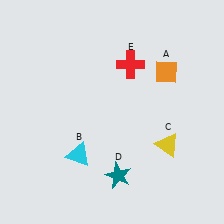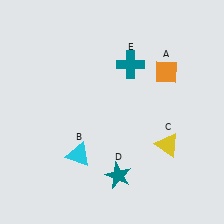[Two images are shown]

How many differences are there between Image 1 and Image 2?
There is 1 difference between the two images.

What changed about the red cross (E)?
In Image 1, E is red. In Image 2, it changed to teal.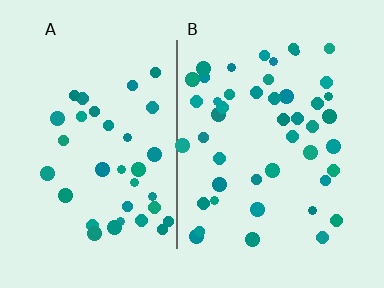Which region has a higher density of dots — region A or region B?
B (the right).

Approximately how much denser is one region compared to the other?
Approximately 1.4× — region B over region A.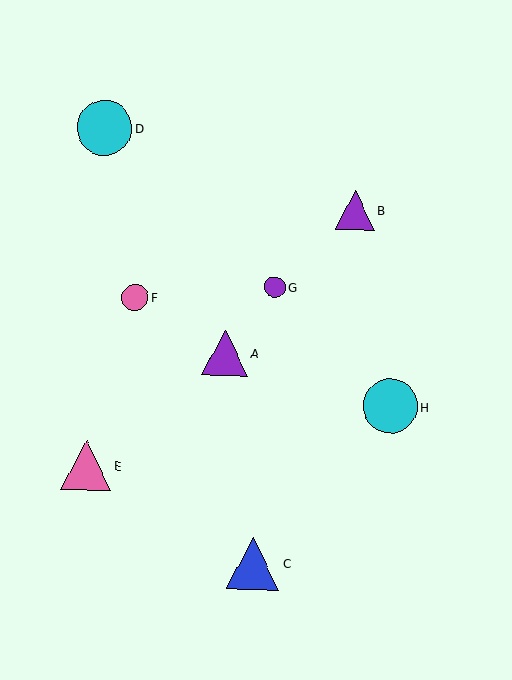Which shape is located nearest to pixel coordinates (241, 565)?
The blue triangle (labeled C) at (253, 563) is nearest to that location.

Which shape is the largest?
The cyan circle (labeled D) is the largest.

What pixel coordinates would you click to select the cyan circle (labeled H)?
Click at (390, 406) to select the cyan circle H.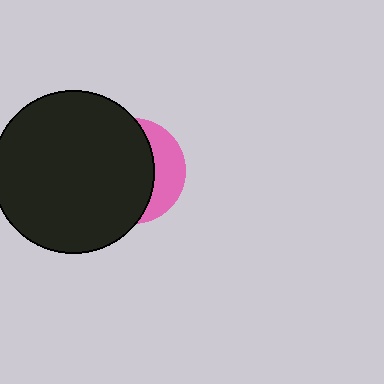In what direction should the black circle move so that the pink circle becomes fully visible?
The black circle should move left. That is the shortest direction to clear the overlap and leave the pink circle fully visible.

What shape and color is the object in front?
The object in front is a black circle.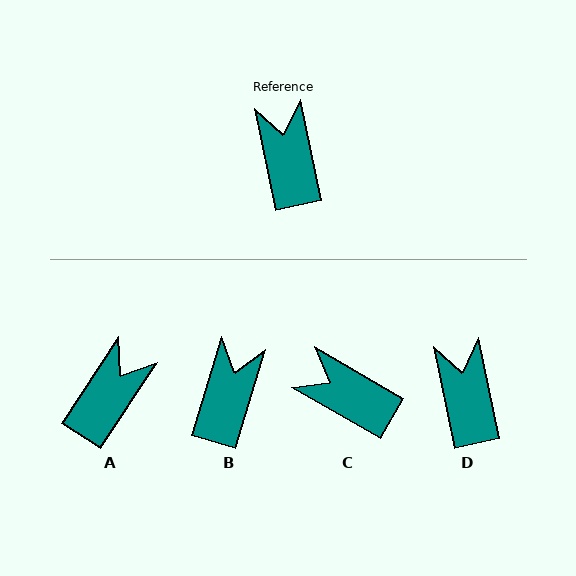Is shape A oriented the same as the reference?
No, it is off by about 45 degrees.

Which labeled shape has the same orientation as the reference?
D.